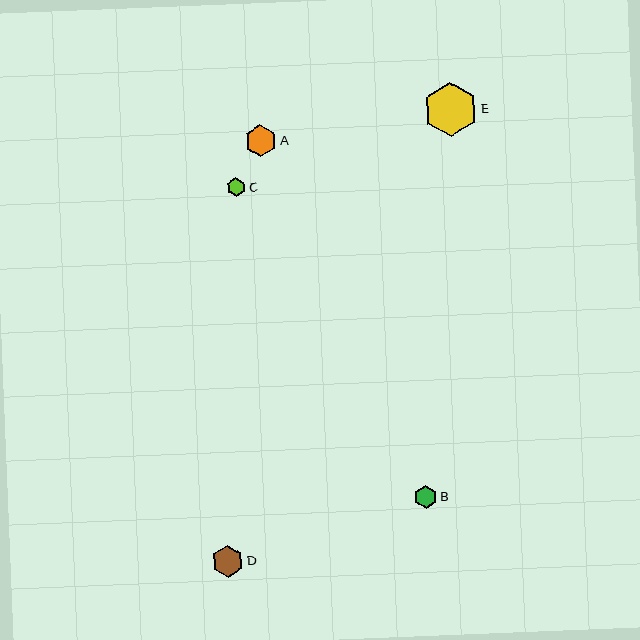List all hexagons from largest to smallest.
From largest to smallest: E, D, A, B, C.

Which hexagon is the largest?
Hexagon E is the largest with a size of approximately 54 pixels.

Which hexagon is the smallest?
Hexagon C is the smallest with a size of approximately 19 pixels.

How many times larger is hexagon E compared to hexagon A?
Hexagon E is approximately 1.7 times the size of hexagon A.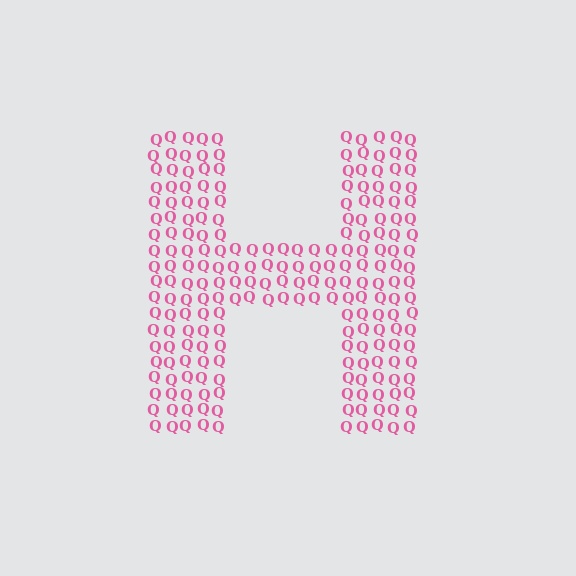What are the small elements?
The small elements are letter Q's.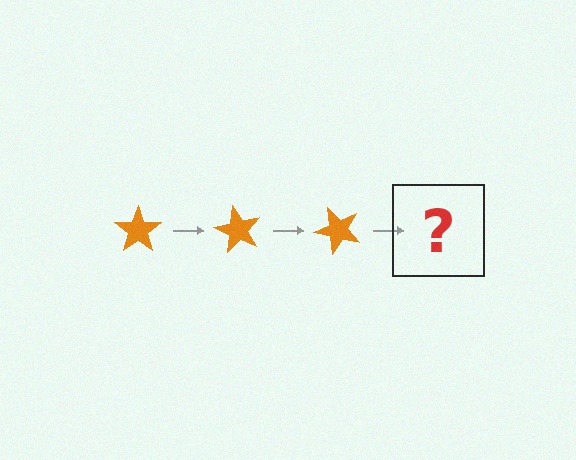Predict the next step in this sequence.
The next step is an orange star rotated 180 degrees.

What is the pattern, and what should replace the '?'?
The pattern is that the star rotates 60 degrees each step. The '?' should be an orange star rotated 180 degrees.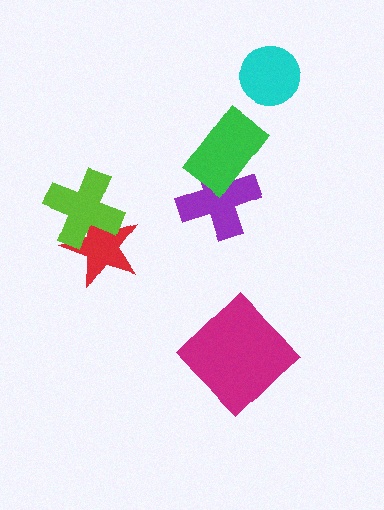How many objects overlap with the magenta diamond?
0 objects overlap with the magenta diamond.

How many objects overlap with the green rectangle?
1 object overlaps with the green rectangle.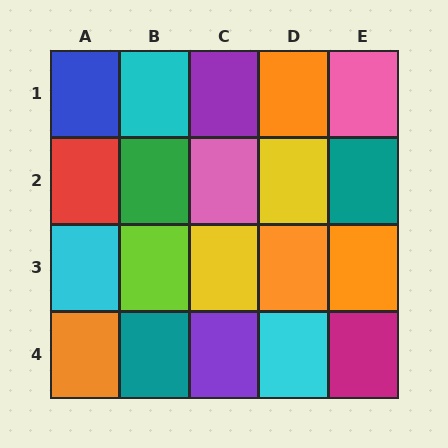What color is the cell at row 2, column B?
Green.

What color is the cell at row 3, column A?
Cyan.